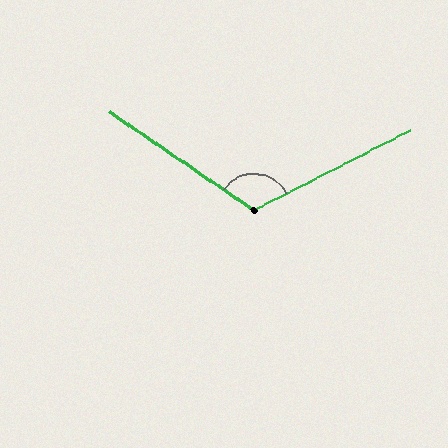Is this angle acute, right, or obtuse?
It is obtuse.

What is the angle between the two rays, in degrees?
Approximately 119 degrees.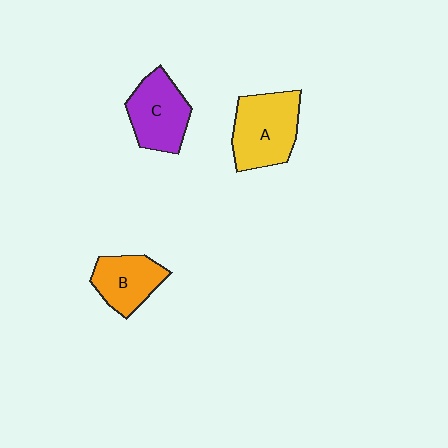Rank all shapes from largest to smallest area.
From largest to smallest: A (yellow), C (purple), B (orange).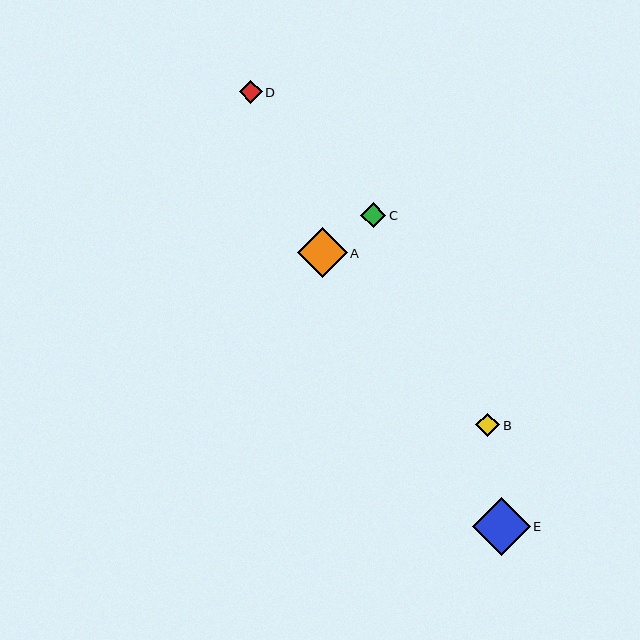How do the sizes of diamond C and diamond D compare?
Diamond C and diamond D are approximately the same size.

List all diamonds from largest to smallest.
From largest to smallest: E, A, C, B, D.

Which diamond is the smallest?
Diamond D is the smallest with a size of approximately 23 pixels.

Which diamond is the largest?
Diamond E is the largest with a size of approximately 58 pixels.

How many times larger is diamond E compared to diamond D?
Diamond E is approximately 2.5 times the size of diamond D.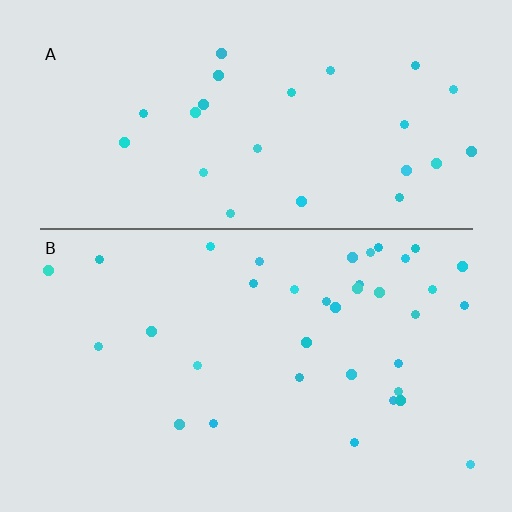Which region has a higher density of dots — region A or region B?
B (the bottom).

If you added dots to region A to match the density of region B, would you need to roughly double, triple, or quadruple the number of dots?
Approximately double.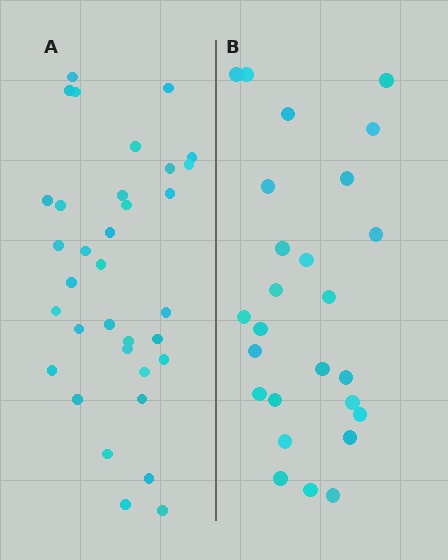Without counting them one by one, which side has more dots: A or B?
Region A (the left region) has more dots.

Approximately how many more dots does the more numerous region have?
Region A has roughly 8 or so more dots than region B.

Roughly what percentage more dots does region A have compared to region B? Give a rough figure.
About 30% more.